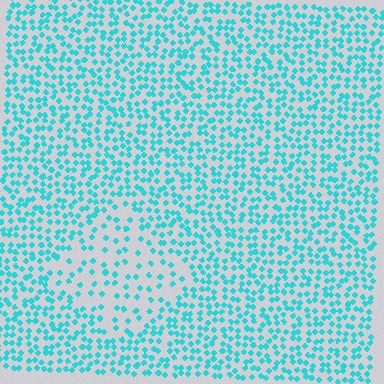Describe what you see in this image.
The image contains small cyan elements arranged at two different densities. A diamond-shaped region is visible where the elements are less densely packed than the surrounding area.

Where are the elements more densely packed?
The elements are more densely packed outside the diamond boundary.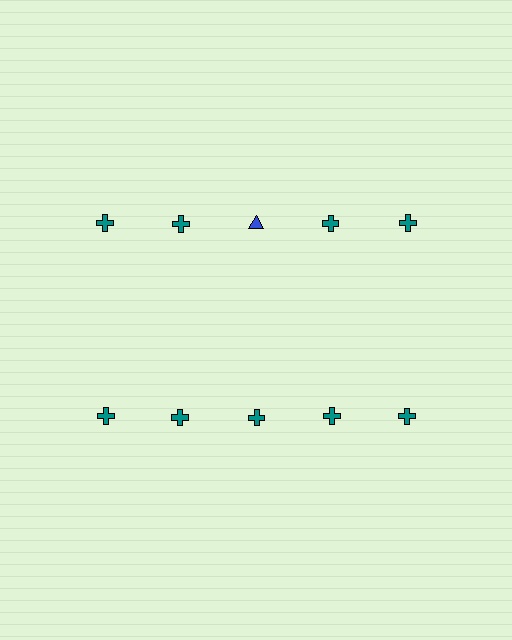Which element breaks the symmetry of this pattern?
The blue triangle in the top row, center column breaks the symmetry. All other shapes are teal crosses.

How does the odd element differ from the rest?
It differs in both color (blue instead of teal) and shape (triangle instead of cross).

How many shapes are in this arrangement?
There are 10 shapes arranged in a grid pattern.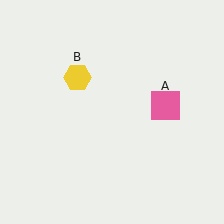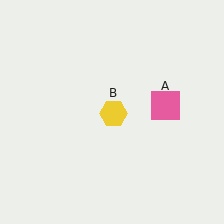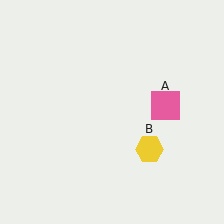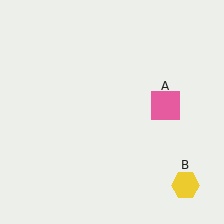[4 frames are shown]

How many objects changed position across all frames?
1 object changed position: yellow hexagon (object B).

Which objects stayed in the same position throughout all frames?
Pink square (object A) remained stationary.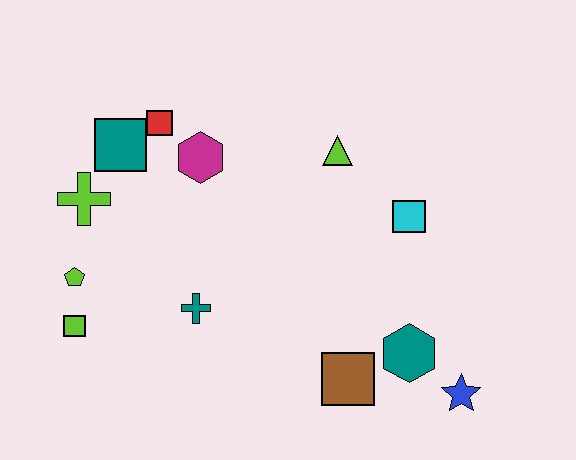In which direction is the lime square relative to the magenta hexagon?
The lime square is below the magenta hexagon.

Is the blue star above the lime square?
No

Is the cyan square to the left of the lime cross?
No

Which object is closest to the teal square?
The red square is closest to the teal square.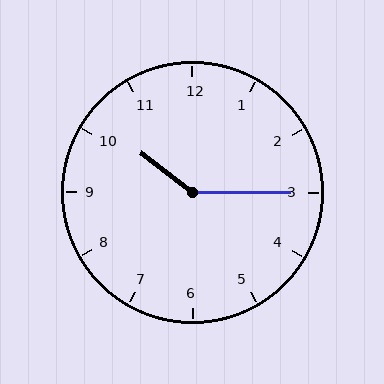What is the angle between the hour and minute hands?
Approximately 142 degrees.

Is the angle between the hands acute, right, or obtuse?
It is obtuse.